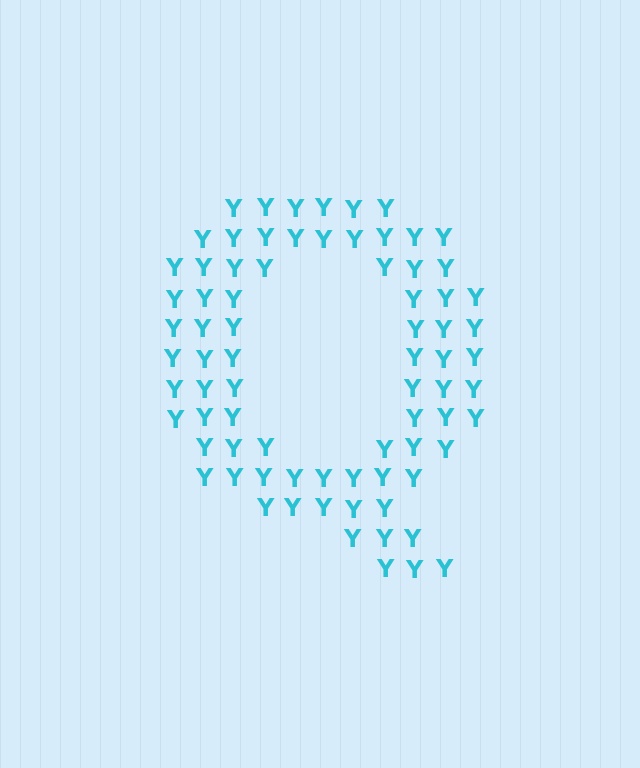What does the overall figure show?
The overall figure shows the letter Q.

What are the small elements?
The small elements are letter Y's.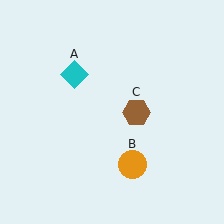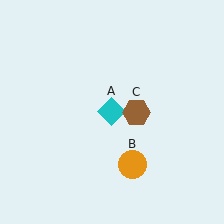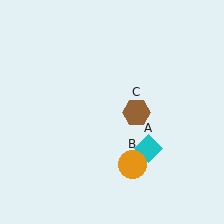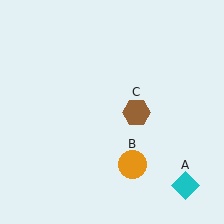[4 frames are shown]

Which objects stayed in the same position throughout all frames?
Orange circle (object B) and brown hexagon (object C) remained stationary.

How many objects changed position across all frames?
1 object changed position: cyan diamond (object A).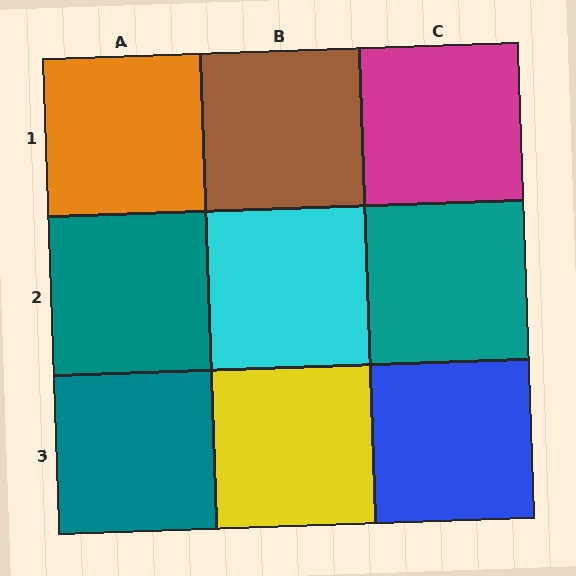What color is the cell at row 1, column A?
Orange.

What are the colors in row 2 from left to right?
Teal, cyan, teal.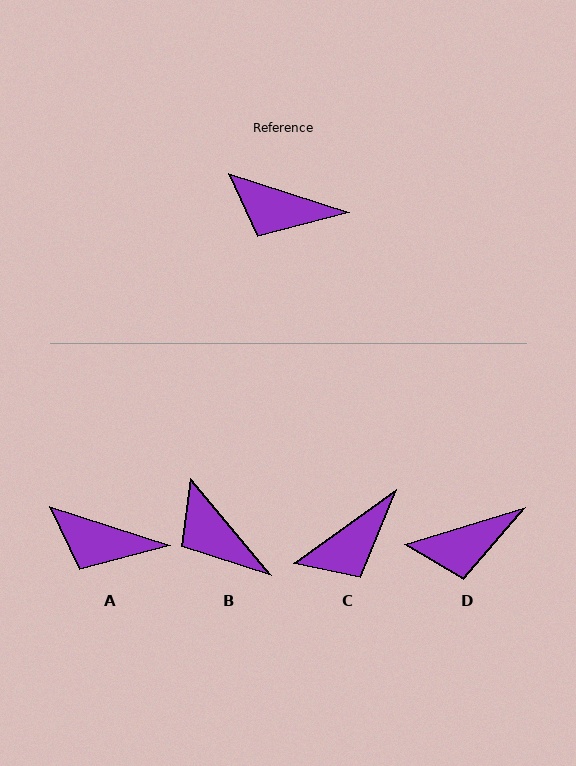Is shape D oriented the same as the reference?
No, it is off by about 34 degrees.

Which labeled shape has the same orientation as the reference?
A.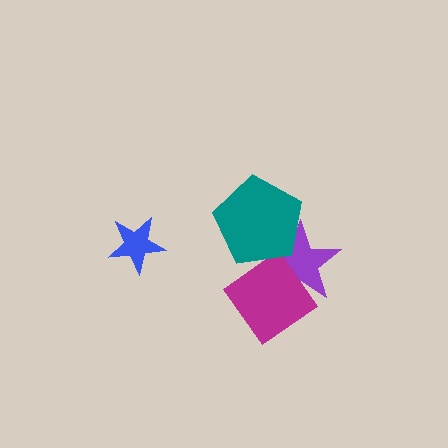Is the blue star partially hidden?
No, no other shape covers it.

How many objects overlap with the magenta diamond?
2 objects overlap with the magenta diamond.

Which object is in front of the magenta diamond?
The teal pentagon is in front of the magenta diamond.